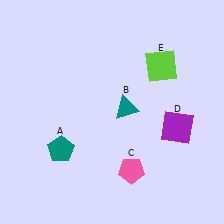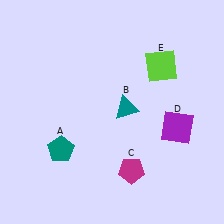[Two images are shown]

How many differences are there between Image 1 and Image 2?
There is 1 difference between the two images.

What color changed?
The pentagon (C) changed from pink in Image 1 to magenta in Image 2.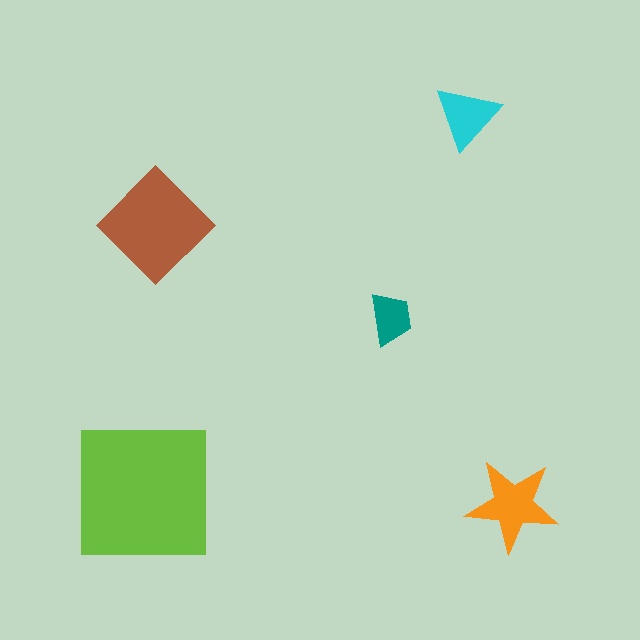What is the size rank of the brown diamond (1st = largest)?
2nd.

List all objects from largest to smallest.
The lime square, the brown diamond, the orange star, the cyan triangle, the teal trapezoid.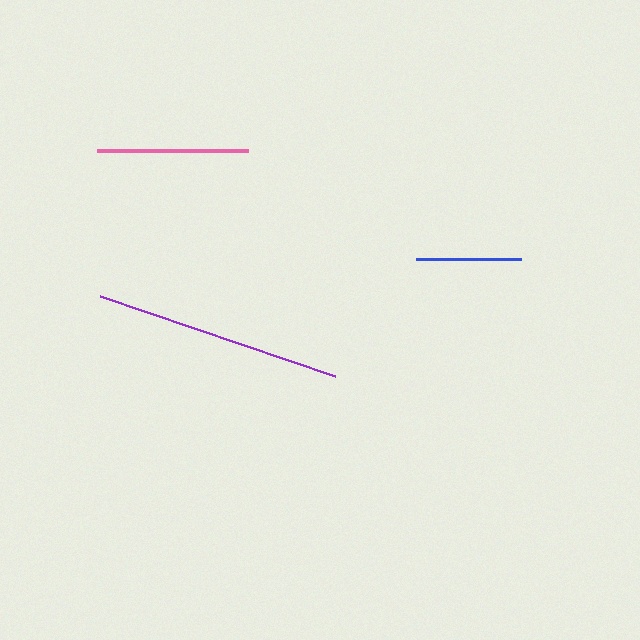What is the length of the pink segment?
The pink segment is approximately 152 pixels long.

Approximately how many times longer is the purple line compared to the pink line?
The purple line is approximately 1.6 times the length of the pink line.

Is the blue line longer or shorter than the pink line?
The pink line is longer than the blue line.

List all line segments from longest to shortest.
From longest to shortest: purple, pink, blue.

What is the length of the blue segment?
The blue segment is approximately 104 pixels long.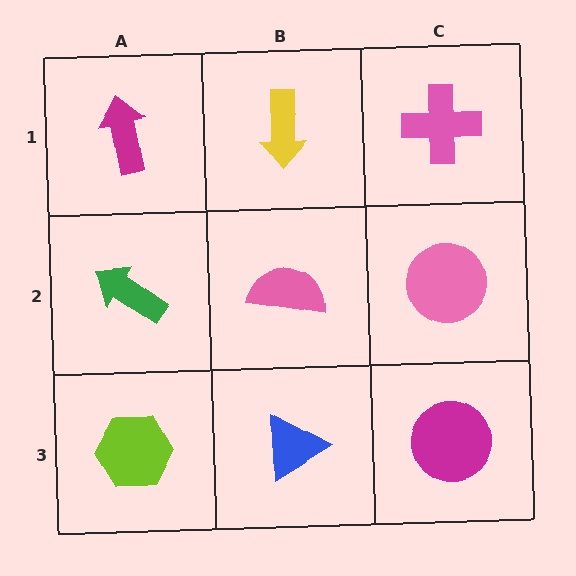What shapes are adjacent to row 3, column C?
A pink circle (row 2, column C), a blue triangle (row 3, column B).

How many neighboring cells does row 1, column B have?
3.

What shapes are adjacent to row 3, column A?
A green arrow (row 2, column A), a blue triangle (row 3, column B).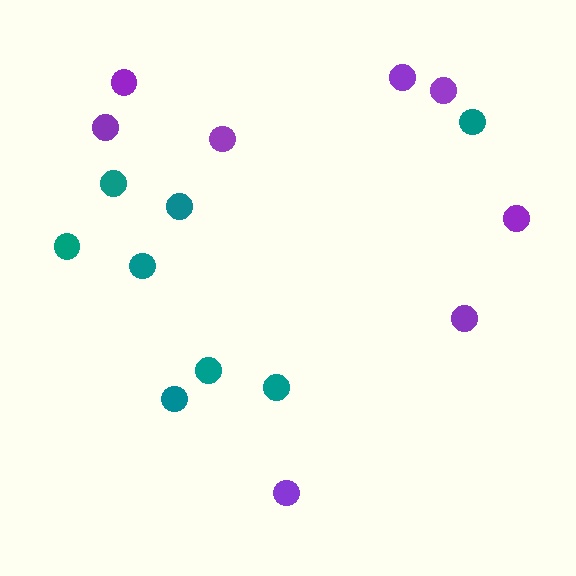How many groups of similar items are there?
There are 2 groups: one group of teal circles (8) and one group of purple circles (8).